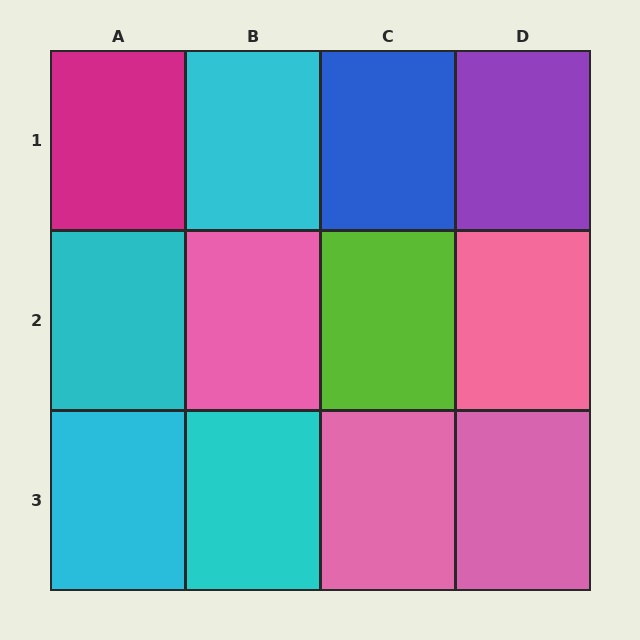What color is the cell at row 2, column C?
Lime.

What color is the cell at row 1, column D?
Purple.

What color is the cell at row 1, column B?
Cyan.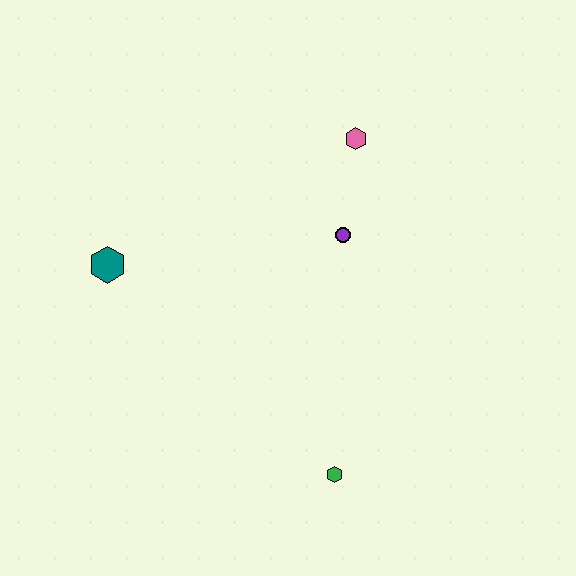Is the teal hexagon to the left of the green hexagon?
Yes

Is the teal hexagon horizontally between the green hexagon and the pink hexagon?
No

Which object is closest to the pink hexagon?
The purple circle is closest to the pink hexagon.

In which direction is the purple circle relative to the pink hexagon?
The purple circle is below the pink hexagon.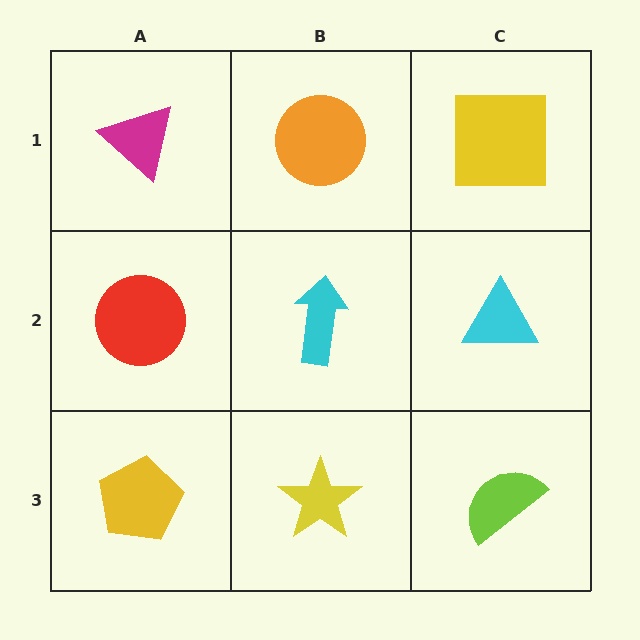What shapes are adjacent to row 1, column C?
A cyan triangle (row 2, column C), an orange circle (row 1, column B).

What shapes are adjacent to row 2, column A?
A magenta triangle (row 1, column A), a yellow pentagon (row 3, column A), a cyan arrow (row 2, column B).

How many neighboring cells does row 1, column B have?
3.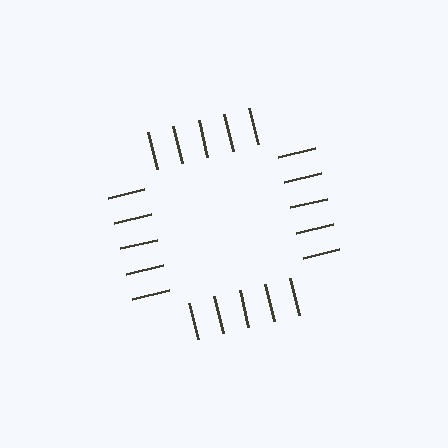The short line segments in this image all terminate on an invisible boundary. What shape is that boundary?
An illusory square — the line segments terminate on its edges but no continuous stroke is drawn.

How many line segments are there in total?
20 — 5 along each of the 4 edges.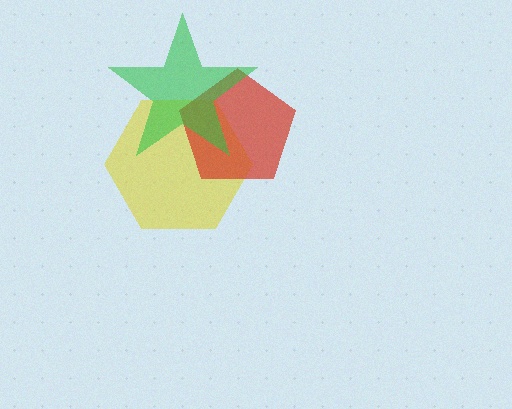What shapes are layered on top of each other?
The layered shapes are: a yellow hexagon, a red pentagon, a green star.